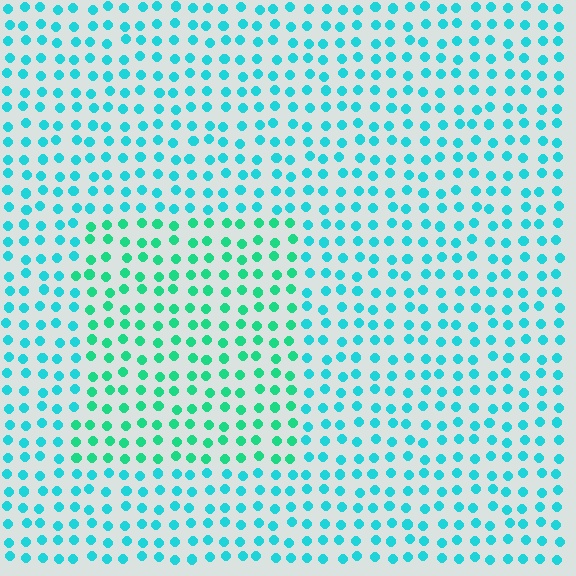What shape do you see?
I see a rectangle.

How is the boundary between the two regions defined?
The boundary is defined purely by a slight shift in hue (about 29 degrees). Spacing, size, and orientation are identical on both sides.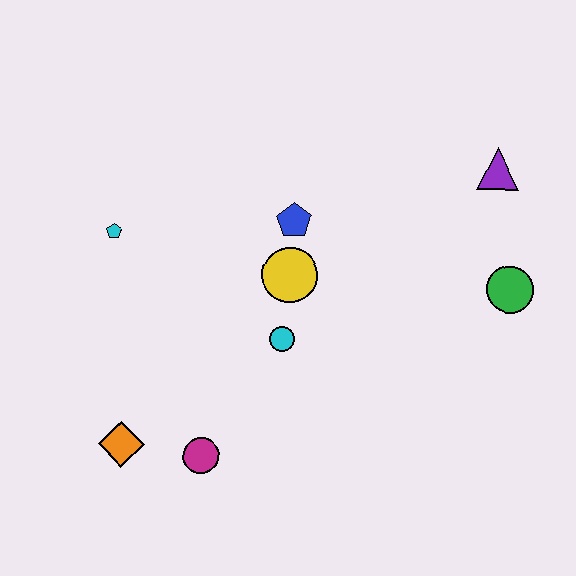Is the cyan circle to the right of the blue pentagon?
No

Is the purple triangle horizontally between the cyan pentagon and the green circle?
Yes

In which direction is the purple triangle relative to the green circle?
The purple triangle is above the green circle.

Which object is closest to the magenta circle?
The orange diamond is closest to the magenta circle.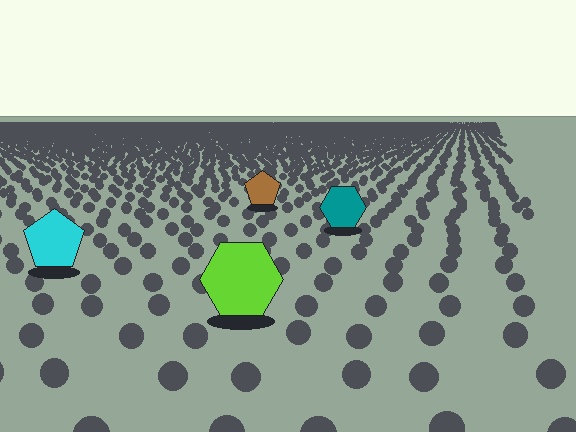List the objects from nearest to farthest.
From nearest to farthest: the lime hexagon, the cyan pentagon, the teal hexagon, the brown pentagon.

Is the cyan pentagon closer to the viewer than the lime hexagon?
No. The lime hexagon is closer — you can tell from the texture gradient: the ground texture is coarser near it.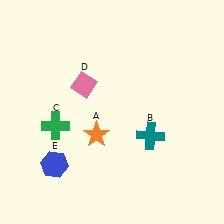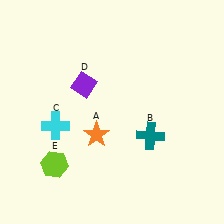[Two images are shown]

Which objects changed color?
C changed from green to cyan. D changed from pink to purple. E changed from blue to lime.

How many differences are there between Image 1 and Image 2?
There are 3 differences between the two images.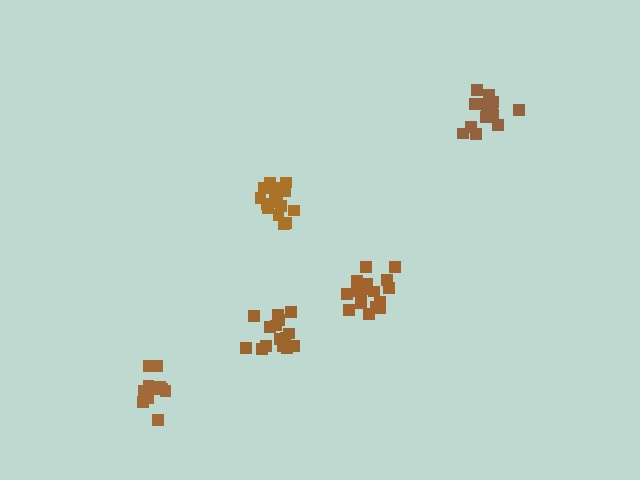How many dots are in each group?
Group 1: 15 dots, Group 2: 17 dots, Group 3: 17 dots, Group 4: 14 dots, Group 5: 14 dots (77 total).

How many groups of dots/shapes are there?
There are 5 groups.